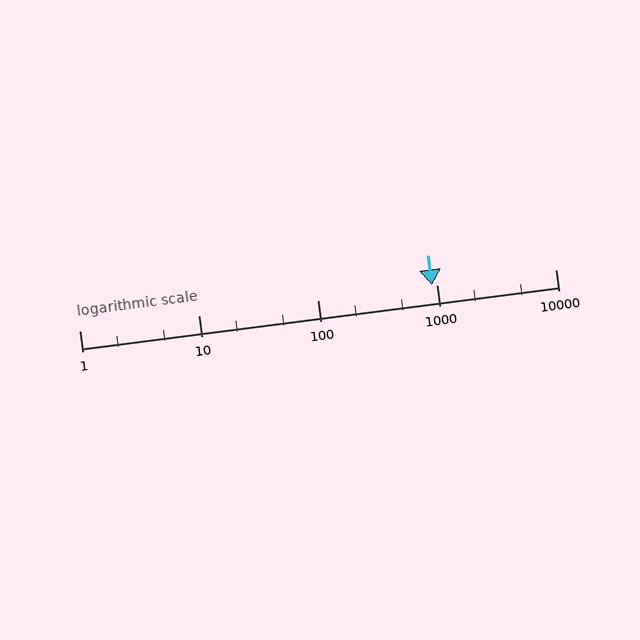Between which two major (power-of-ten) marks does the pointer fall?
The pointer is between 100 and 1000.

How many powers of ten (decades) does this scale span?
The scale spans 4 decades, from 1 to 10000.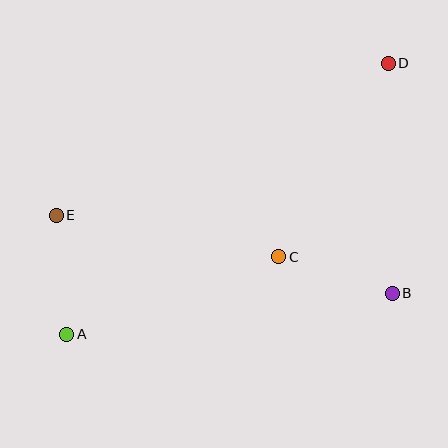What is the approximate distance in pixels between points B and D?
The distance between B and D is approximately 230 pixels.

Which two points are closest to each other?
Points B and C are closest to each other.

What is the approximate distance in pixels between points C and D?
The distance between C and D is approximately 222 pixels.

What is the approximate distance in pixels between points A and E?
The distance between A and E is approximately 120 pixels.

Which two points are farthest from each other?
Points A and D are farthest from each other.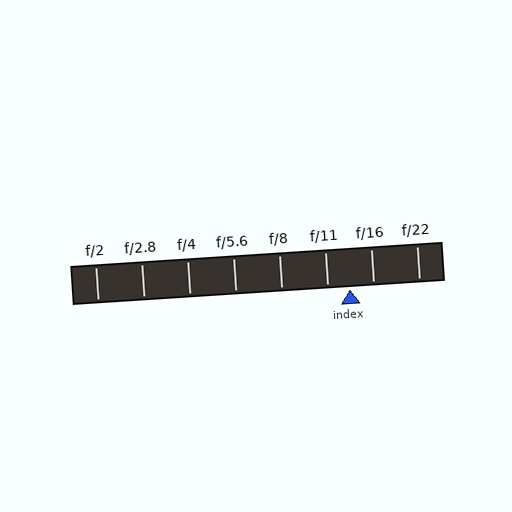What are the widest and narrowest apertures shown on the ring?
The widest aperture shown is f/2 and the narrowest is f/22.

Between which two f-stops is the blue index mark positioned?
The index mark is between f/11 and f/16.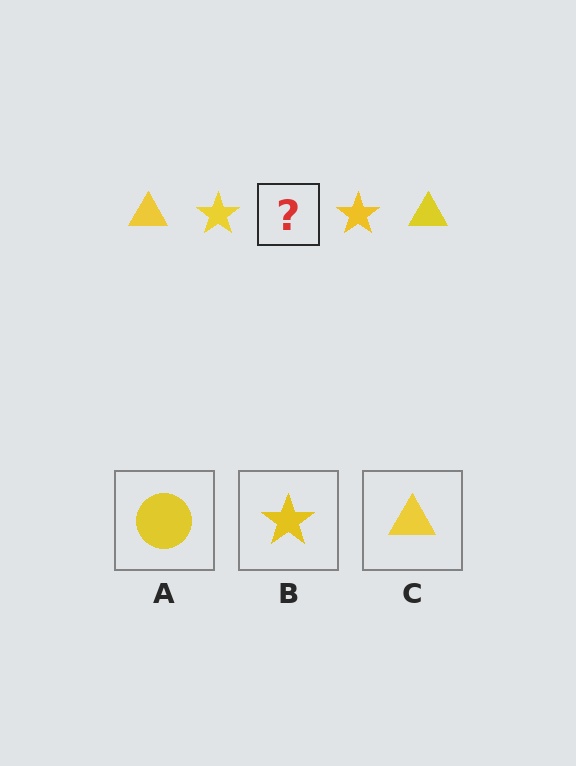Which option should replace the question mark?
Option C.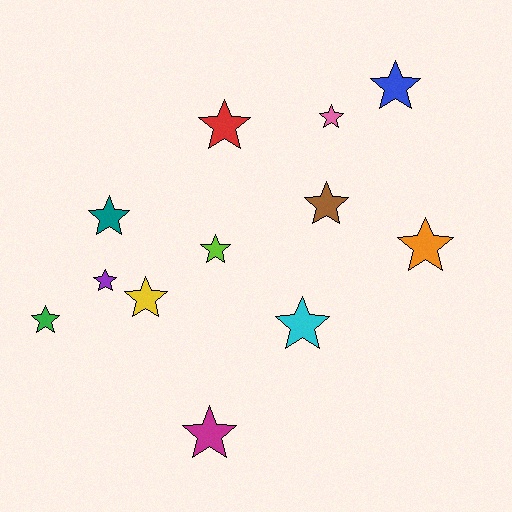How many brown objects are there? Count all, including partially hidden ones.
There is 1 brown object.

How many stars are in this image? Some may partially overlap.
There are 12 stars.